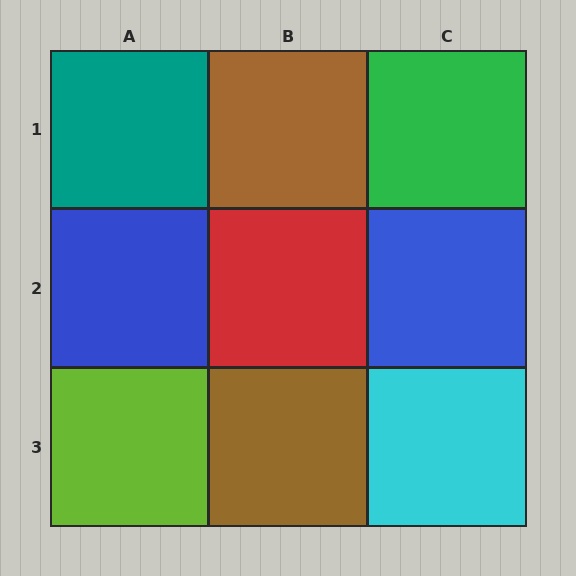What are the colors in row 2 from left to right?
Blue, red, blue.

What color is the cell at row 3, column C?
Cyan.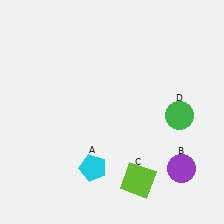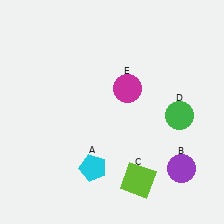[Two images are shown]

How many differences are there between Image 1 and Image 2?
There is 1 difference between the two images.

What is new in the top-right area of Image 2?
A magenta circle (E) was added in the top-right area of Image 2.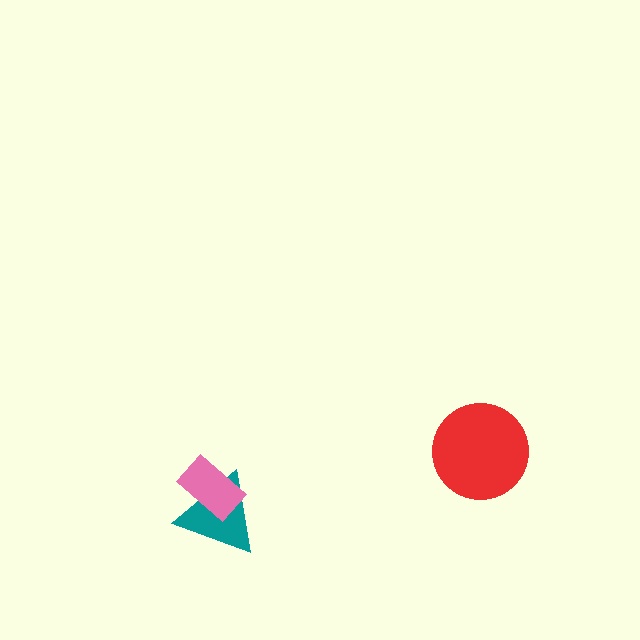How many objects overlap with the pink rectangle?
1 object overlaps with the pink rectangle.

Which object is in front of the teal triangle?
The pink rectangle is in front of the teal triangle.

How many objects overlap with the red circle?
0 objects overlap with the red circle.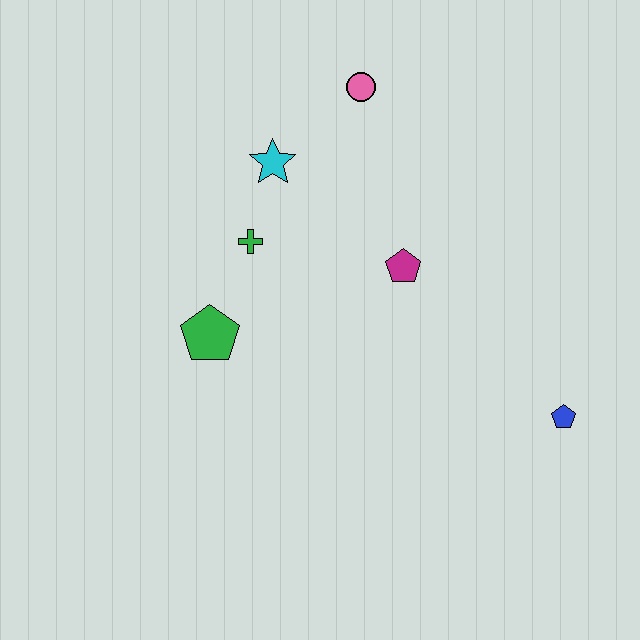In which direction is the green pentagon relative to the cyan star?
The green pentagon is below the cyan star.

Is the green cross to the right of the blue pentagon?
No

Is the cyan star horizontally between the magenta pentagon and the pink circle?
No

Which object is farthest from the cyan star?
The blue pentagon is farthest from the cyan star.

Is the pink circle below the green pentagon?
No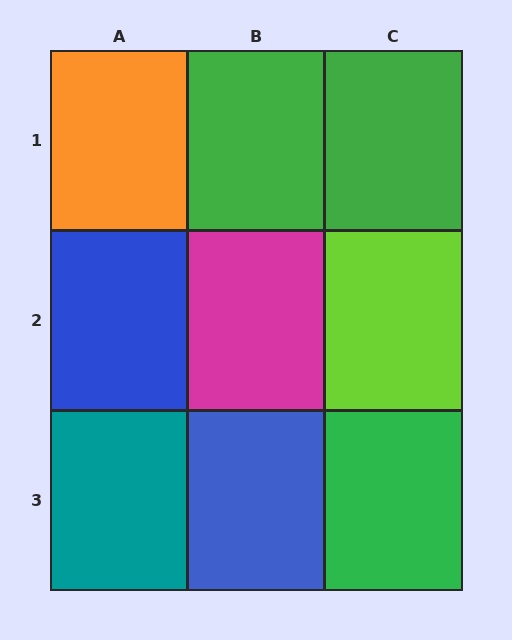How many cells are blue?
2 cells are blue.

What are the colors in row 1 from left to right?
Orange, green, green.